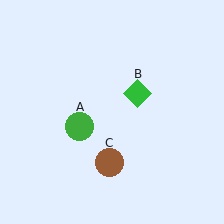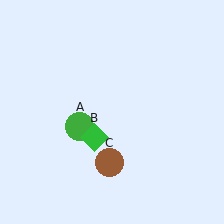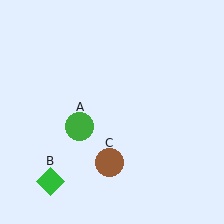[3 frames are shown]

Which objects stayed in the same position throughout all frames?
Green circle (object A) and brown circle (object C) remained stationary.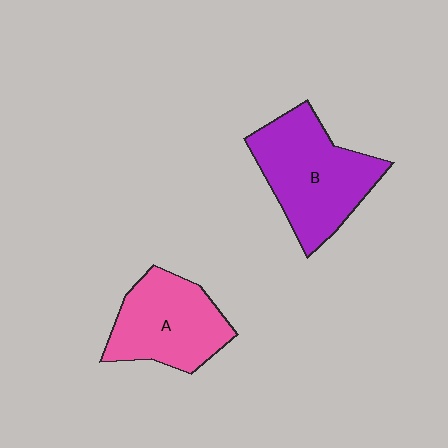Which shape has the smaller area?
Shape A (pink).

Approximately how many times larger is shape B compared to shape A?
Approximately 1.2 times.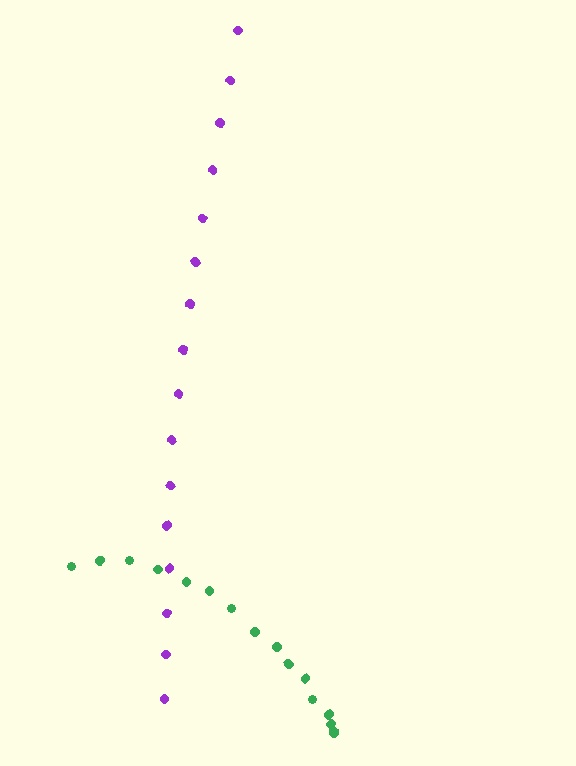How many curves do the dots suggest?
There are 2 distinct paths.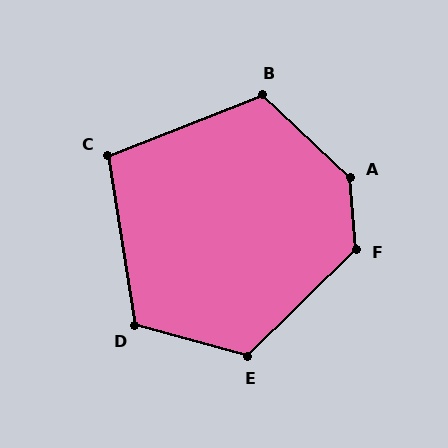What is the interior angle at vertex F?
Approximately 130 degrees (obtuse).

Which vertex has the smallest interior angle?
C, at approximately 102 degrees.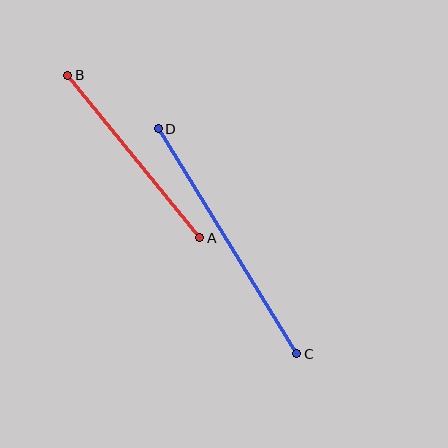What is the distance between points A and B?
The distance is approximately 209 pixels.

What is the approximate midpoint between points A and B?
The midpoint is at approximately (134, 157) pixels.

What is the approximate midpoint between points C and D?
The midpoint is at approximately (227, 241) pixels.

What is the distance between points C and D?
The distance is approximately 264 pixels.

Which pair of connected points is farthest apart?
Points C and D are farthest apart.